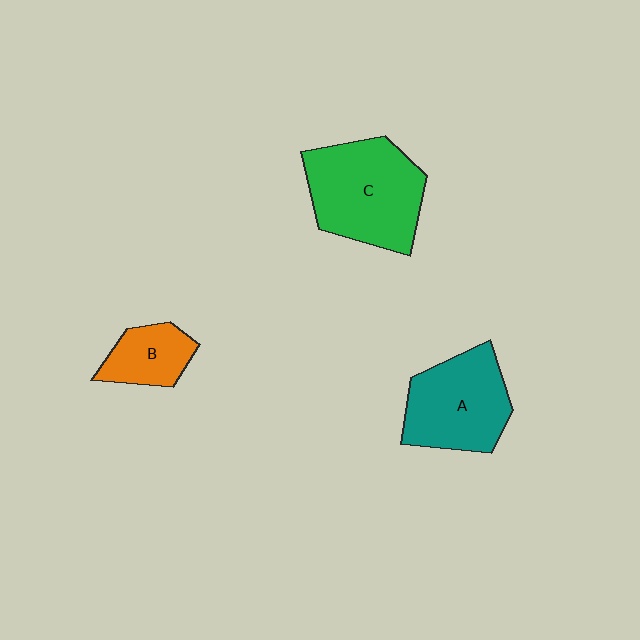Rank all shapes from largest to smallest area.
From largest to smallest: C (green), A (teal), B (orange).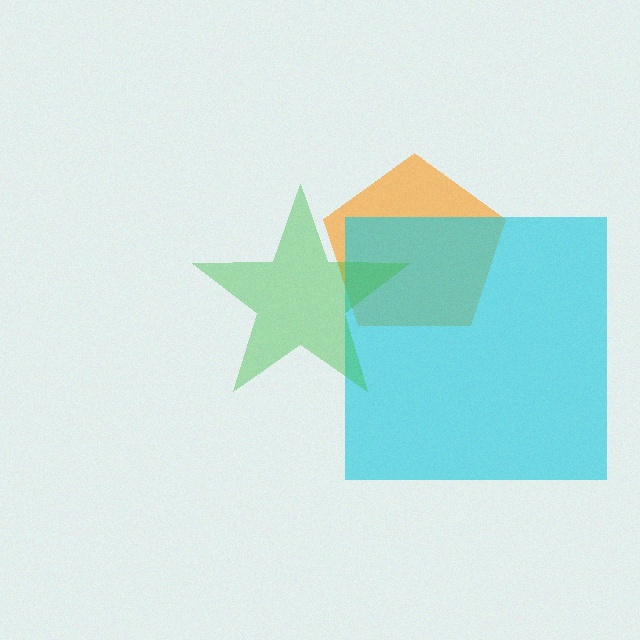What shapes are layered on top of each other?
The layered shapes are: an orange pentagon, a cyan square, a green star.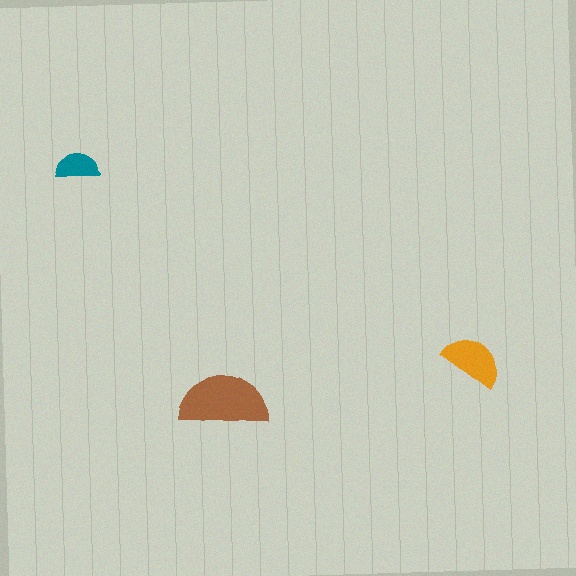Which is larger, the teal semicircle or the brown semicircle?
The brown one.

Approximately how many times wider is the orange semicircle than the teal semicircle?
About 1.5 times wider.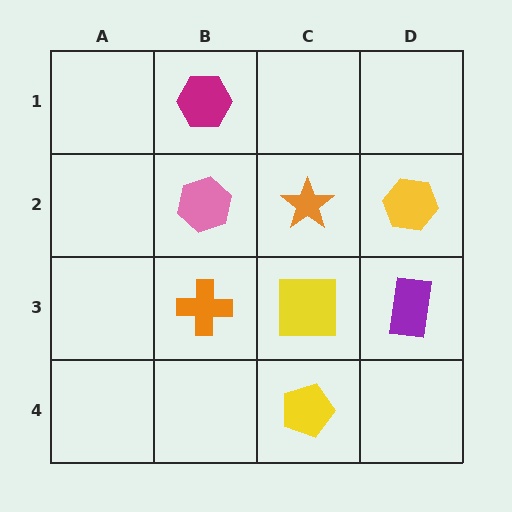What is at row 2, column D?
A yellow hexagon.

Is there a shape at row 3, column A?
No, that cell is empty.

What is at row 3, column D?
A purple rectangle.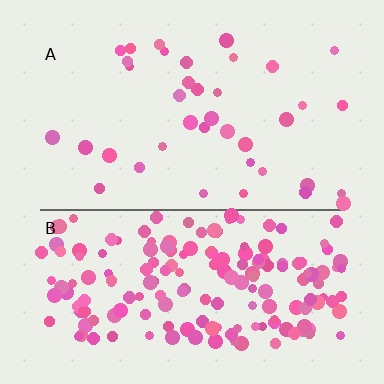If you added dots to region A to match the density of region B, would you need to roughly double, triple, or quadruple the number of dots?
Approximately quadruple.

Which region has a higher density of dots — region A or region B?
B (the bottom).